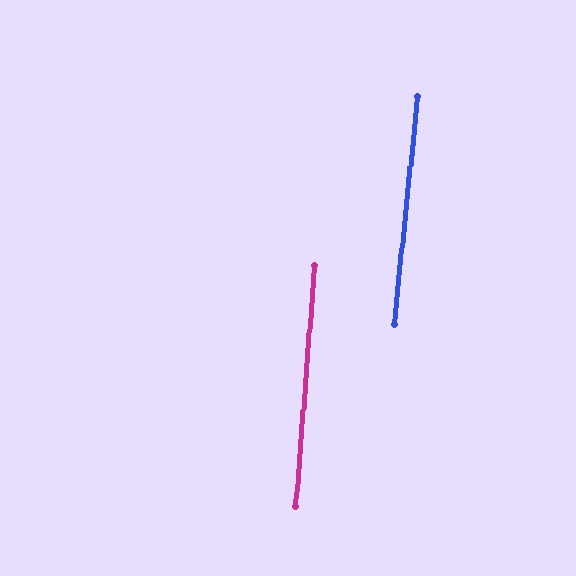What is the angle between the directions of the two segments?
Approximately 1 degree.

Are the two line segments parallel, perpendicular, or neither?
Parallel — their directions differ by only 1.3°.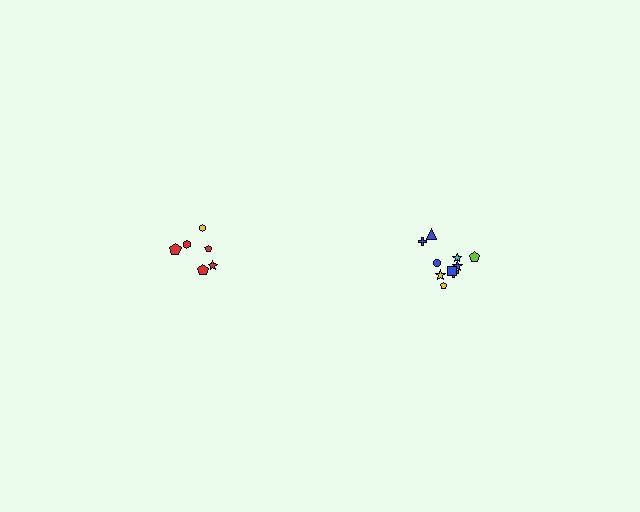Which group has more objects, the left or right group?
The right group.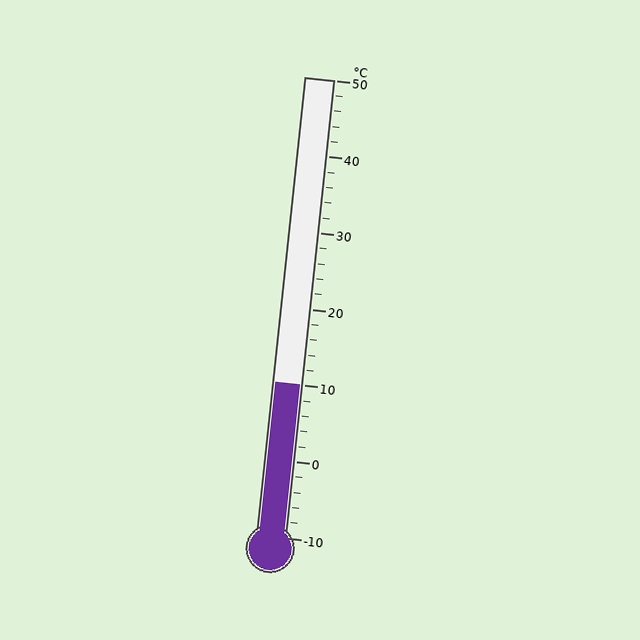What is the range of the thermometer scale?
The thermometer scale ranges from -10°C to 50°C.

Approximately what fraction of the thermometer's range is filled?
The thermometer is filled to approximately 35% of its range.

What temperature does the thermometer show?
The thermometer shows approximately 10°C.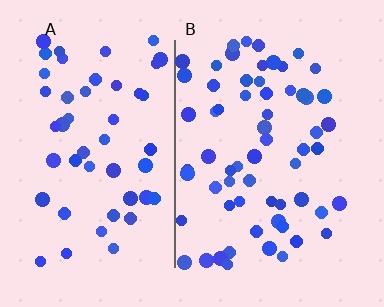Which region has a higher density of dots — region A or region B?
B (the right).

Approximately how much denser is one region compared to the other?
Approximately 1.2× — region B over region A.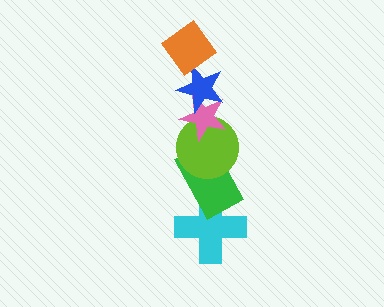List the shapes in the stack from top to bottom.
From top to bottom: the orange diamond, the blue star, the pink star, the lime circle, the green rectangle, the cyan cross.